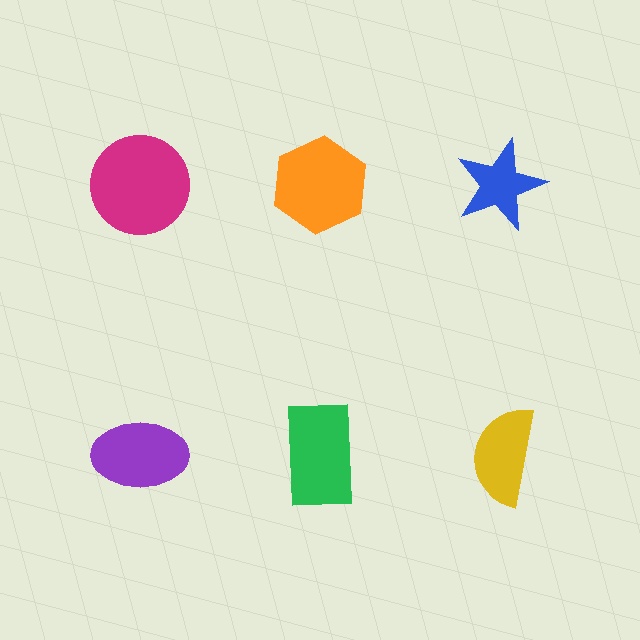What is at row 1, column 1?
A magenta circle.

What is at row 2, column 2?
A green rectangle.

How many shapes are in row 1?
3 shapes.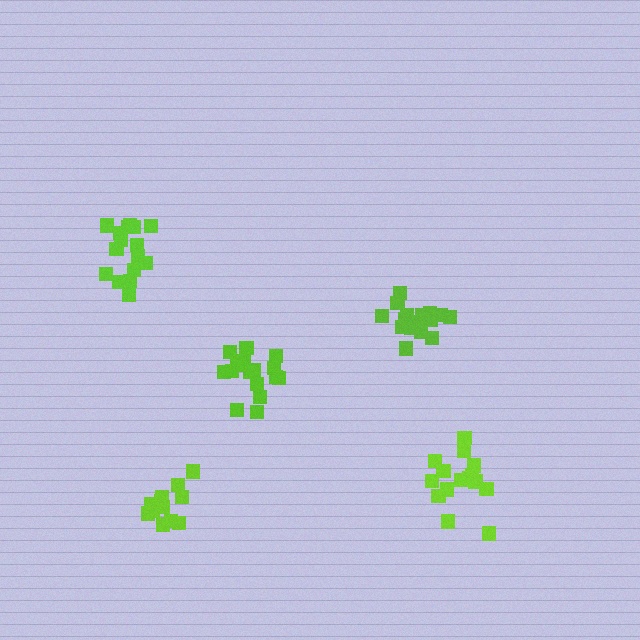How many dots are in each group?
Group 1: 19 dots, Group 2: 17 dots, Group 3: 16 dots, Group 4: 15 dots, Group 5: 13 dots (80 total).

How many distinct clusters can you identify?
There are 5 distinct clusters.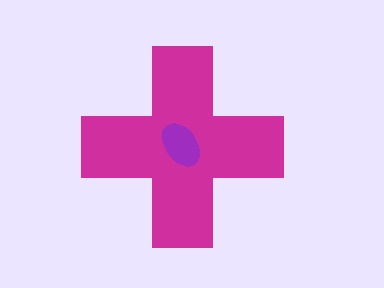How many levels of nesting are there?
2.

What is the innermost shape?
The purple ellipse.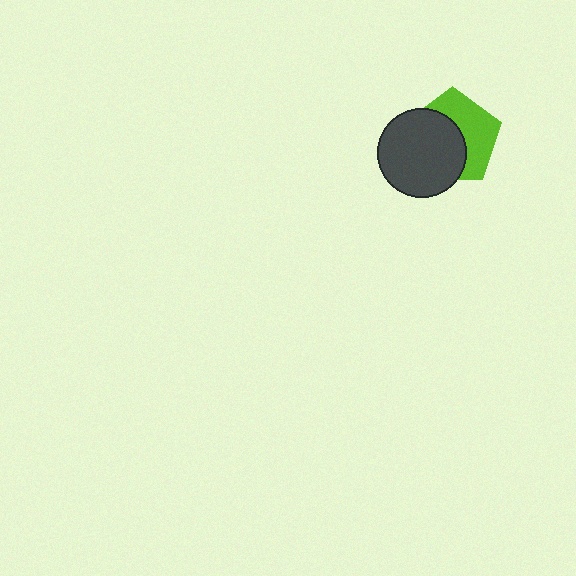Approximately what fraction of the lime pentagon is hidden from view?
Roughly 53% of the lime pentagon is hidden behind the dark gray circle.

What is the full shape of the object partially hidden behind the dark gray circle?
The partially hidden object is a lime pentagon.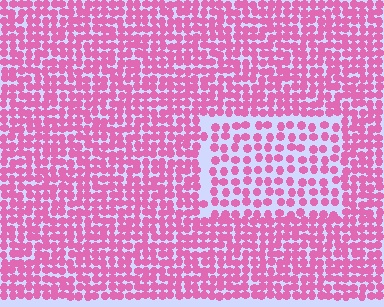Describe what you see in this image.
The image contains small pink elements arranged at two different densities. A rectangle-shaped region is visible where the elements are less densely packed than the surrounding area.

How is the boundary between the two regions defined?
The boundary is defined by a change in element density (approximately 1.7x ratio). All elements are the same color, size, and shape.